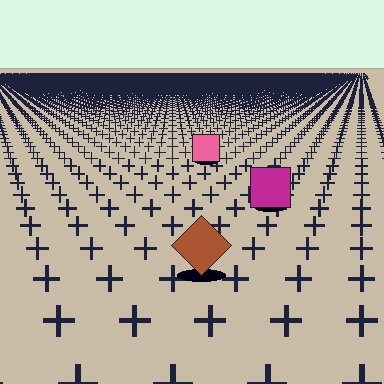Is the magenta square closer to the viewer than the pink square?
Yes. The magenta square is closer — you can tell from the texture gradient: the ground texture is coarser near it.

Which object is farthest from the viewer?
The pink square is farthest from the viewer. It appears smaller and the ground texture around it is denser.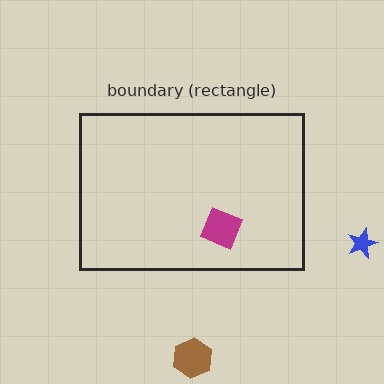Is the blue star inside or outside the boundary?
Outside.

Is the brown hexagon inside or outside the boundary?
Outside.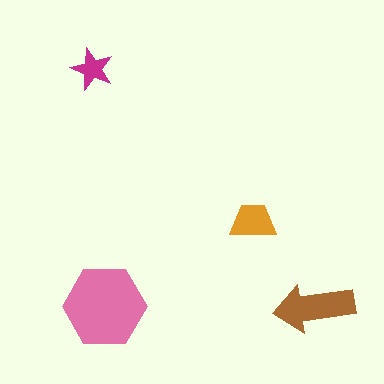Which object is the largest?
The pink hexagon.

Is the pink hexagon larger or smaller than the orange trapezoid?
Larger.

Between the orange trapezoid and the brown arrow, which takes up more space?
The brown arrow.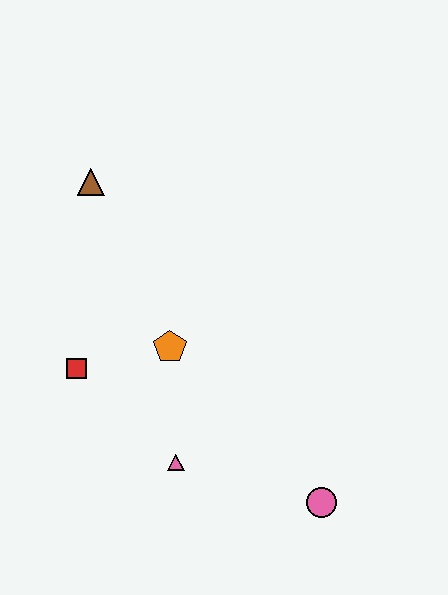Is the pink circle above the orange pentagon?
No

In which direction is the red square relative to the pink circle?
The red square is to the left of the pink circle.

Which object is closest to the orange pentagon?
The red square is closest to the orange pentagon.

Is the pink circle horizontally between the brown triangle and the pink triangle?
No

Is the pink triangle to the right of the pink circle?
No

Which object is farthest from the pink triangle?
The brown triangle is farthest from the pink triangle.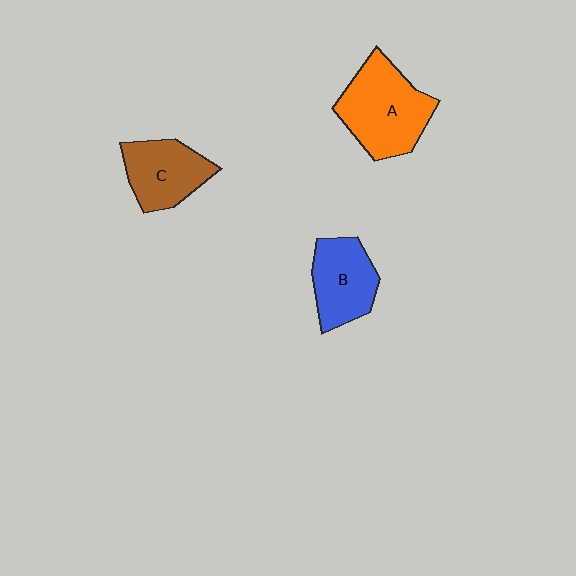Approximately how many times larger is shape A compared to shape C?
Approximately 1.4 times.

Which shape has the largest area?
Shape A (orange).